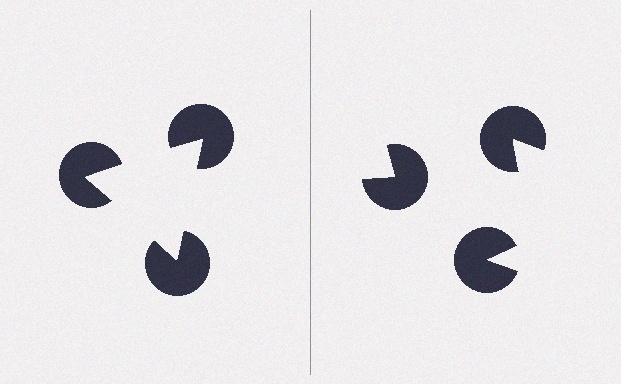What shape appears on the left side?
An illusory triangle.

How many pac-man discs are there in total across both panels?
6 — 3 on each side.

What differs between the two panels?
The pac-man discs are positioned identically on both sides; only the wedge orientations differ. On the left they align to a triangle; on the right they are misaligned.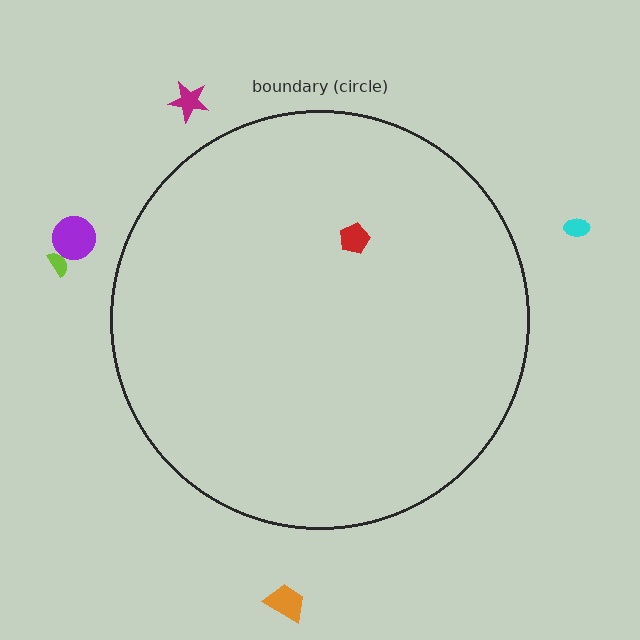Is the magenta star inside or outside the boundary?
Outside.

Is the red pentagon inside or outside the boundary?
Inside.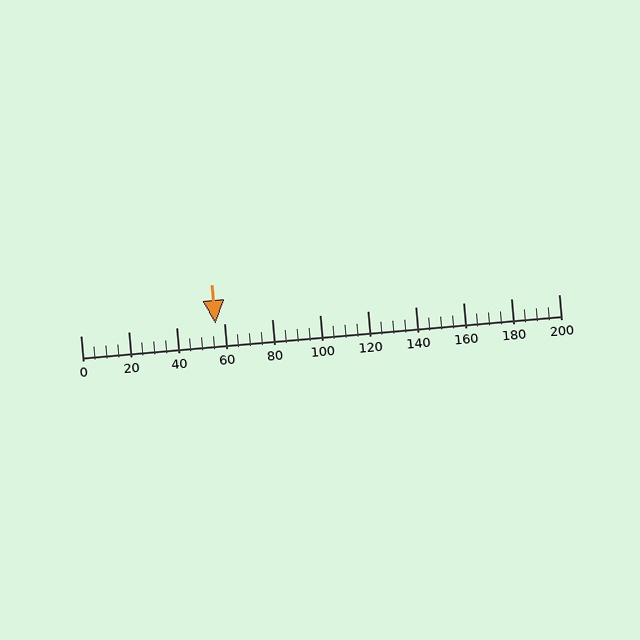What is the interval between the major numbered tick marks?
The major tick marks are spaced 20 units apart.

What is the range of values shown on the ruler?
The ruler shows values from 0 to 200.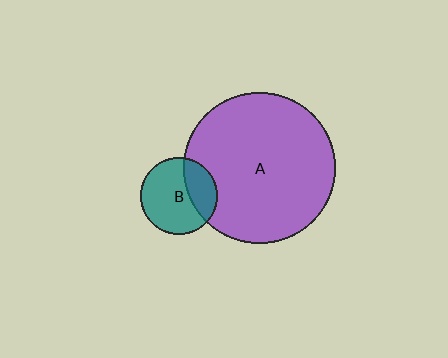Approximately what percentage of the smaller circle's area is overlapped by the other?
Approximately 30%.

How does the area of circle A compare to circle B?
Approximately 3.9 times.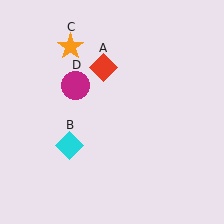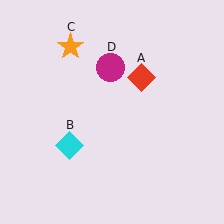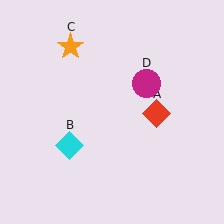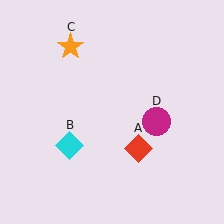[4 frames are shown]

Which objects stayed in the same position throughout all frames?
Cyan diamond (object B) and orange star (object C) remained stationary.